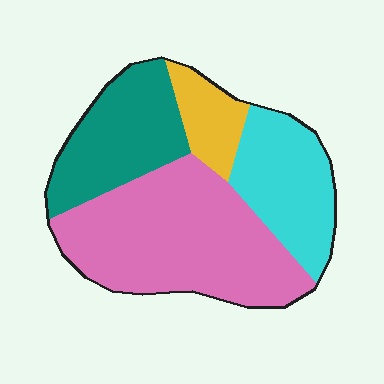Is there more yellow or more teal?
Teal.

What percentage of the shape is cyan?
Cyan covers roughly 20% of the shape.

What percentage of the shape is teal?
Teal covers around 25% of the shape.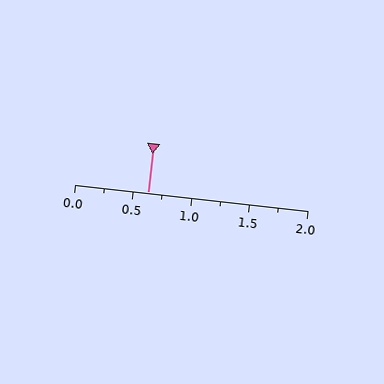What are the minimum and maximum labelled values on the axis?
The axis runs from 0.0 to 2.0.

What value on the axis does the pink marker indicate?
The marker indicates approximately 0.62.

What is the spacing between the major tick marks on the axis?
The major ticks are spaced 0.5 apart.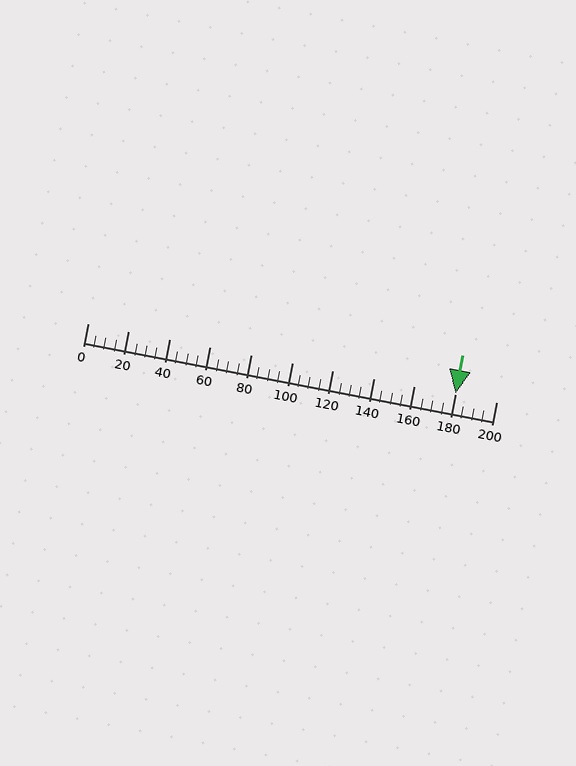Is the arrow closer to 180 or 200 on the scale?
The arrow is closer to 180.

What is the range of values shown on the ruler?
The ruler shows values from 0 to 200.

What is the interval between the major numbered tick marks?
The major tick marks are spaced 20 units apart.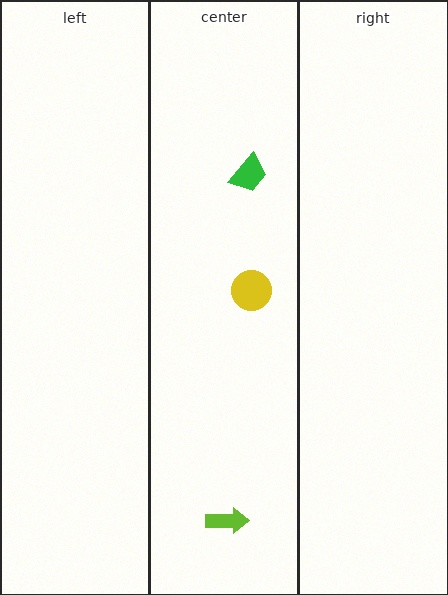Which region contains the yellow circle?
The center region.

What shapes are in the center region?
The green trapezoid, the lime arrow, the yellow circle.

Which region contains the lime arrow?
The center region.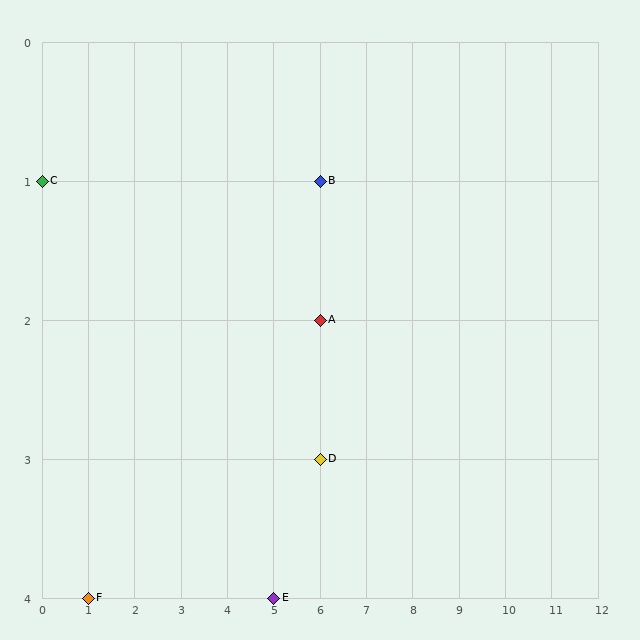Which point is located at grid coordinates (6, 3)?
Point D is at (6, 3).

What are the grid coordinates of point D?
Point D is at grid coordinates (6, 3).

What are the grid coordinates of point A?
Point A is at grid coordinates (6, 2).